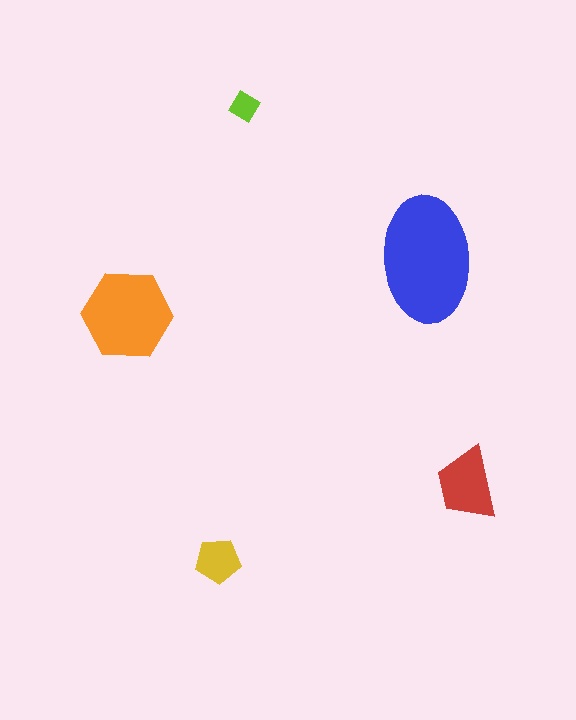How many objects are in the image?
There are 5 objects in the image.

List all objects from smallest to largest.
The lime diamond, the yellow pentagon, the red trapezoid, the orange hexagon, the blue ellipse.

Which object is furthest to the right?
The red trapezoid is rightmost.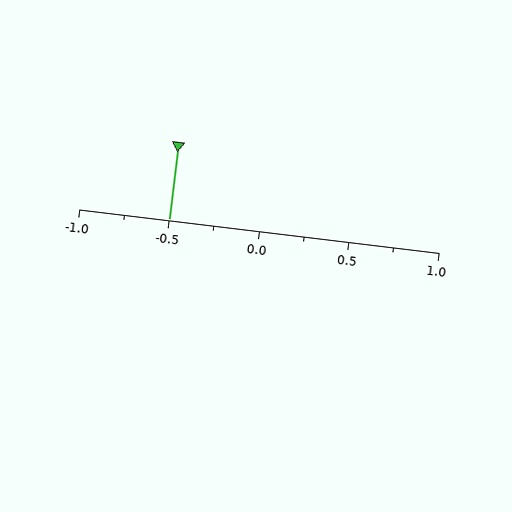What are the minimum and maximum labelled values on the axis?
The axis runs from -1.0 to 1.0.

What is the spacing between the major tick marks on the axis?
The major ticks are spaced 0.5 apart.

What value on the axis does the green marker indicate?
The marker indicates approximately -0.5.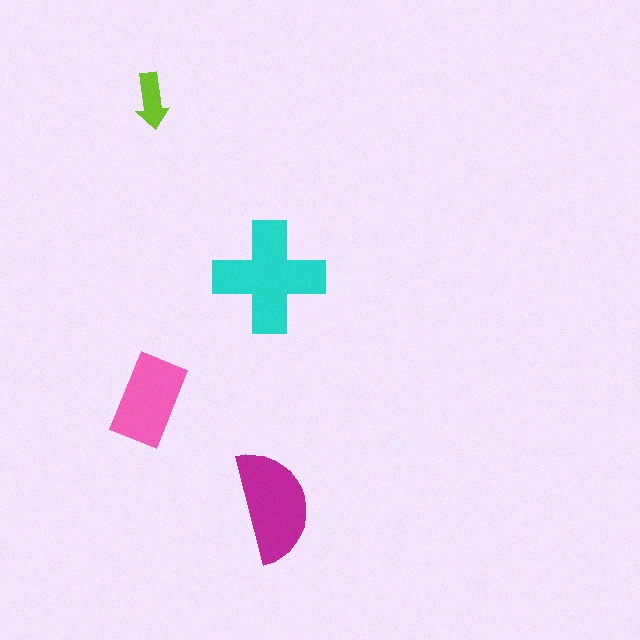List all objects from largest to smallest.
The cyan cross, the magenta semicircle, the pink rectangle, the lime arrow.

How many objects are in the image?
There are 4 objects in the image.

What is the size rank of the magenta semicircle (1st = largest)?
2nd.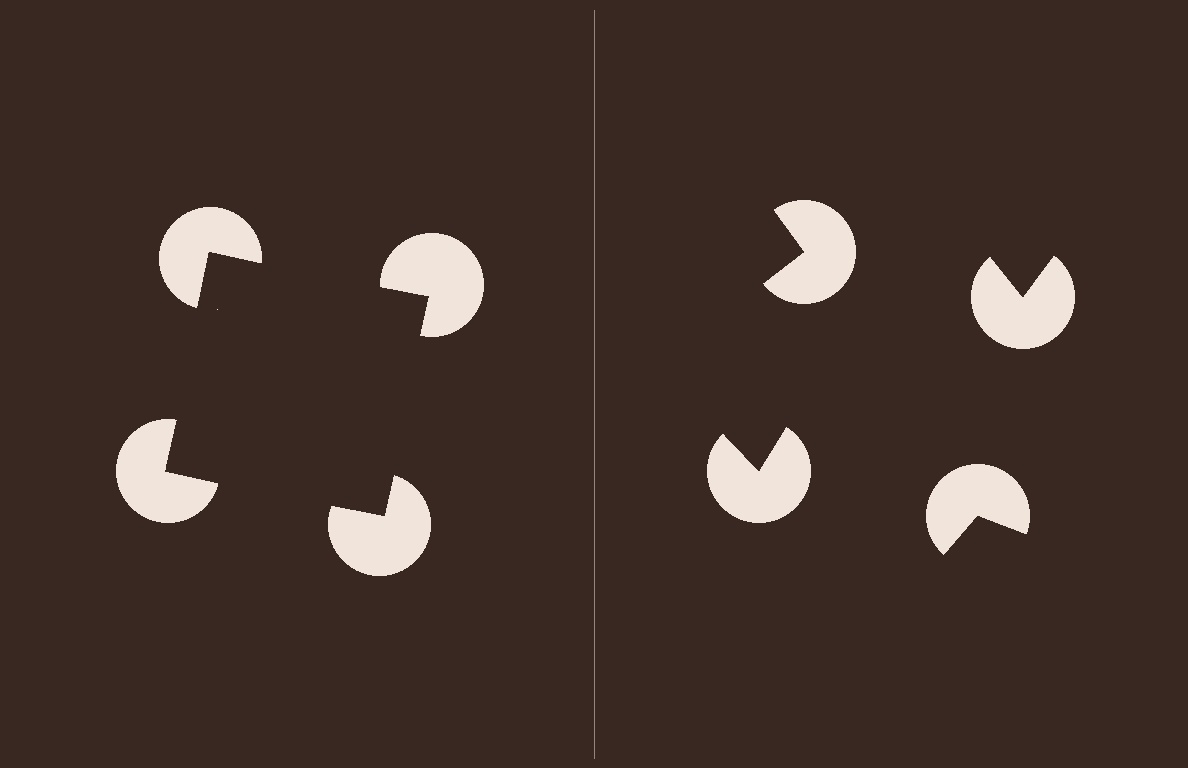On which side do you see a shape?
An illusory square appears on the left side. On the right side the wedge cuts are rotated, so no coherent shape forms.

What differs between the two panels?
The pac-man discs are positioned identically on both sides; only the wedge orientations differ. On the left they align to a square; on the right they are misaligned.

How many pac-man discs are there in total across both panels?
8 — 4 on each side.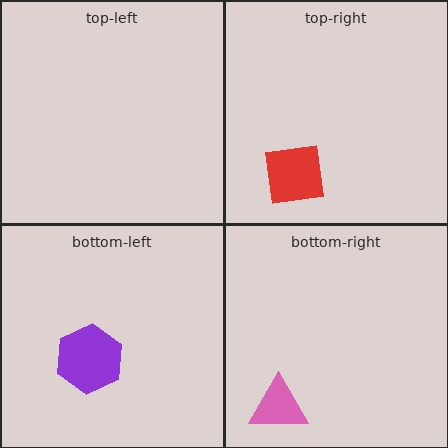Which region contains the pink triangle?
The bottom-right region.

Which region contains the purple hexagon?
The bottom-left region.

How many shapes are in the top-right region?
1.